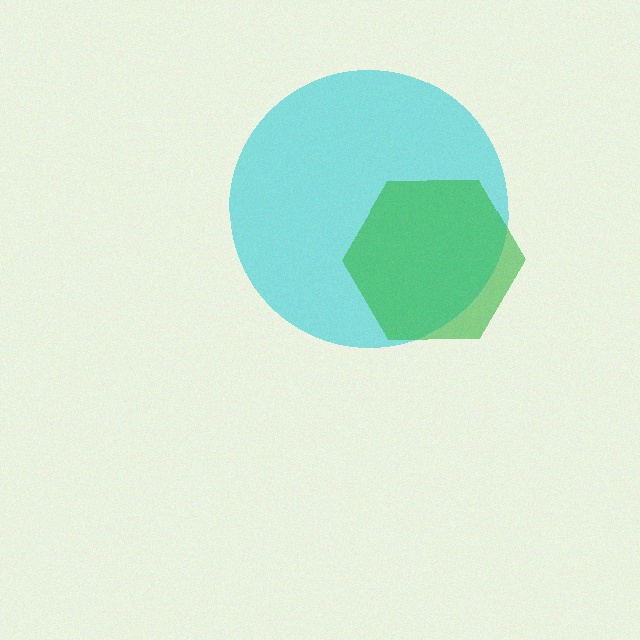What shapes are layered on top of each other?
The layered shapes are: a cyan circle, a green hexagon.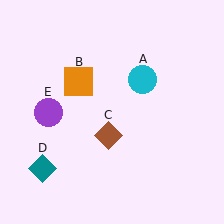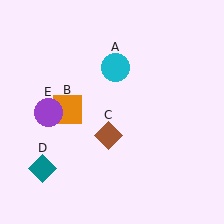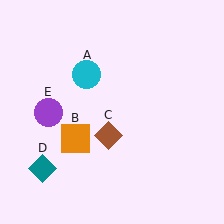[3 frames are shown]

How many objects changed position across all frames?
2 objects changed position: cyan circle (object A), orange square (object B).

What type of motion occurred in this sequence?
The cyan circle (object A), orange square (object B) rotated counterclockwise around the center of the scene.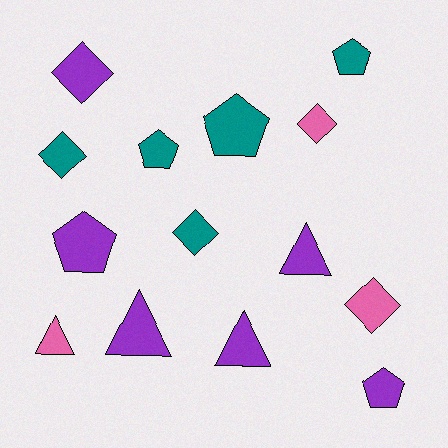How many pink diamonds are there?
There are 2 pink diamonds.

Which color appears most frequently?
Purple, with 6 objects.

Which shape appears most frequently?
Pentagon, with 5 objects.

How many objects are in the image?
There are 14 objects.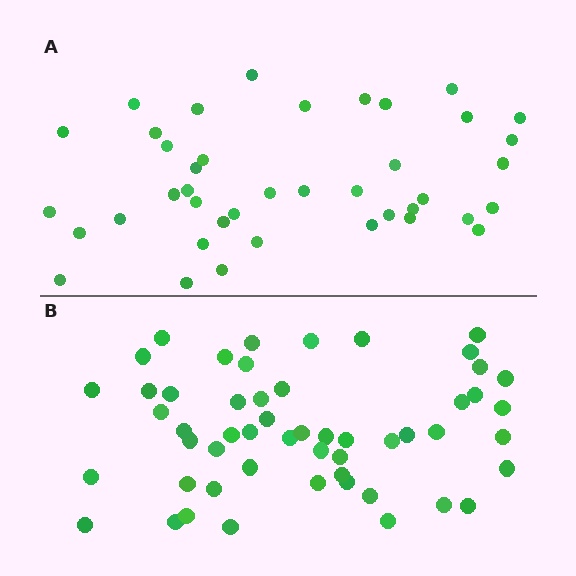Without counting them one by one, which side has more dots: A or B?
Region B (the bottom region) has more dots.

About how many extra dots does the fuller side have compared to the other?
Region B has roughly 12 or so more dots than region A.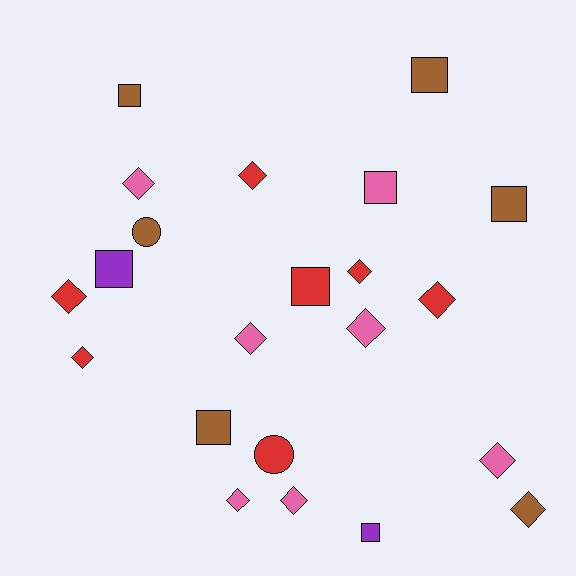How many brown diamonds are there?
There is 1 brown diamond.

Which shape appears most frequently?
Diamond, with 12 objects.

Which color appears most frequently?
Red, with 7 objects.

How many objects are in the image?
There are 22 objects.